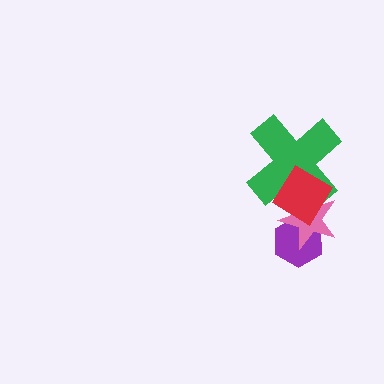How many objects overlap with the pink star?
3 objects overlap with the pink star.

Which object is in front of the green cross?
The red diamond is in front of the green cross.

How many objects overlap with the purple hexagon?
2 objects overlap with the purple hexagon.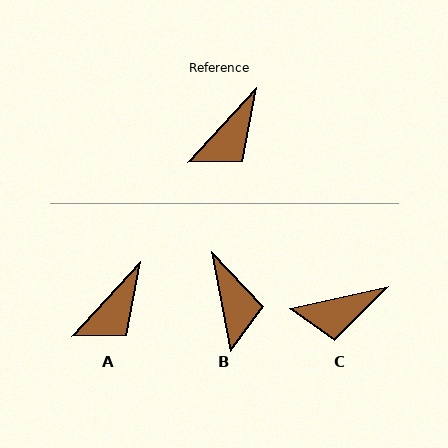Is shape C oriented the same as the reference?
No, it is off by about 35 degrees.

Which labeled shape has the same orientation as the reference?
A.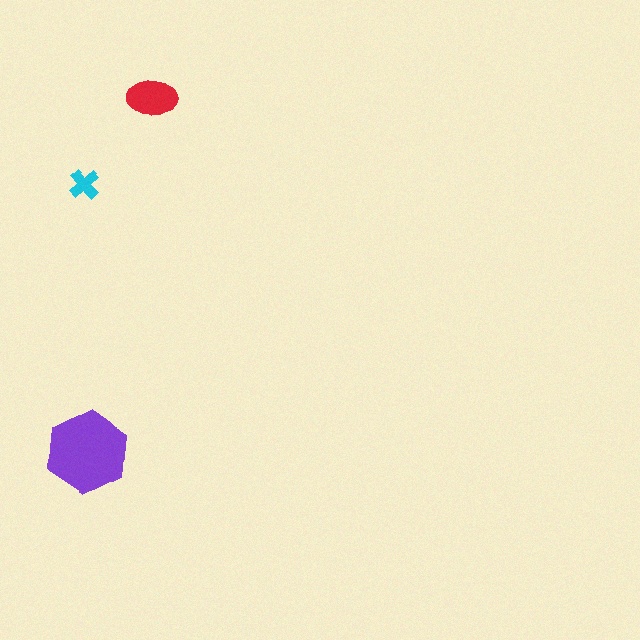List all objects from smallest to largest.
The cyan cross, the red ellipse, the purple hexagon.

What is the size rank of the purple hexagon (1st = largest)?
1st.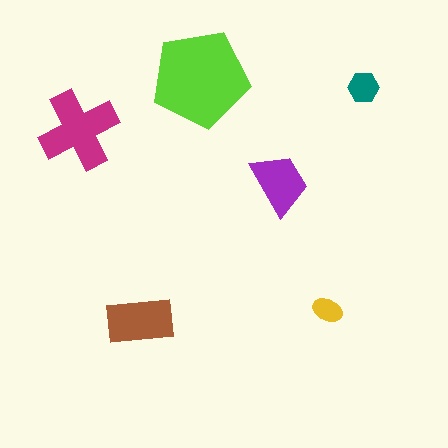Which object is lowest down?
The brown rectangle is bottommost.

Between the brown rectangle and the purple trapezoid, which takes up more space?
The brown rectangle.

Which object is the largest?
The lime pentagon.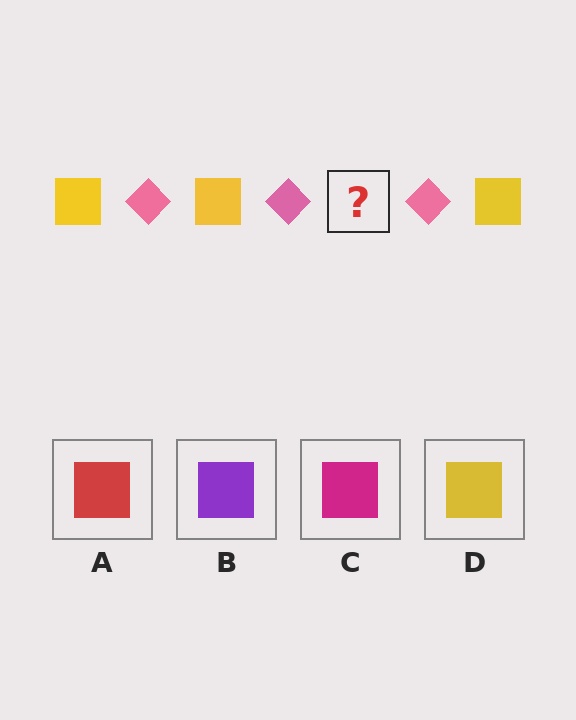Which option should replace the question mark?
Option D.